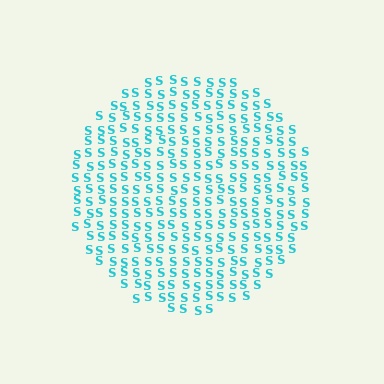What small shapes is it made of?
It is made of small letter S's.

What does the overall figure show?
The overall figure shows a circle.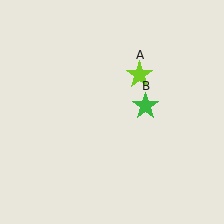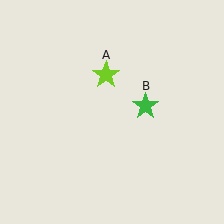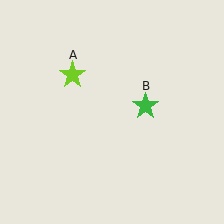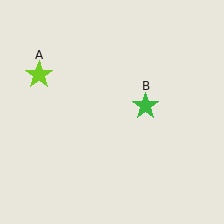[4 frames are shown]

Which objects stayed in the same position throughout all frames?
Green star (object B) remained stationary.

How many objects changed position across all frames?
1 object changed position: lime star (object A).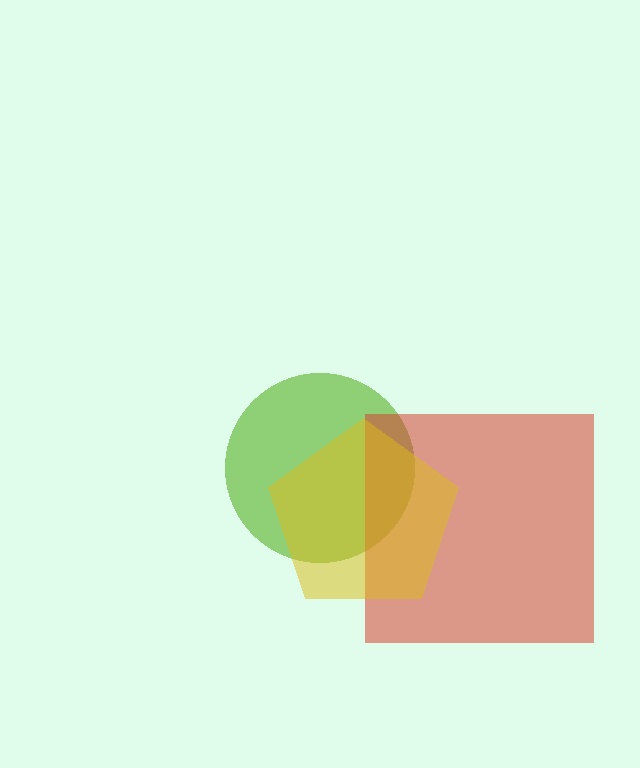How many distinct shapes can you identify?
There are 3 distinct shapes: a lime circle, a red square, a yellow pentagon.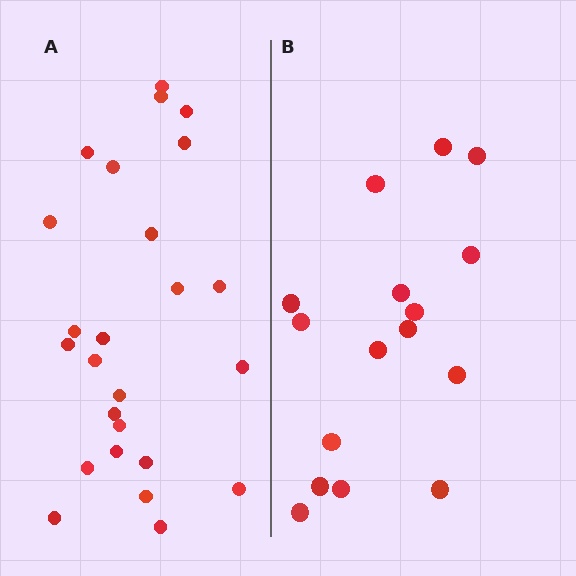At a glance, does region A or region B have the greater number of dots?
Region A (the left region) has more dots.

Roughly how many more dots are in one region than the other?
Region A has roughly 8 or so more dots than region B.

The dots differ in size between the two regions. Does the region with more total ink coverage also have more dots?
No. Region B has more total ink coverage because its dots are larger, but region A actually contains more individual dots. Total area can be misleading — the number of items is what matters here.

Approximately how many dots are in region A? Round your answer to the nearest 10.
About 20 dots. (The exact count is 25, which rounds to 20.)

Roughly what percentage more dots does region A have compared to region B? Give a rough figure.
About 55% more.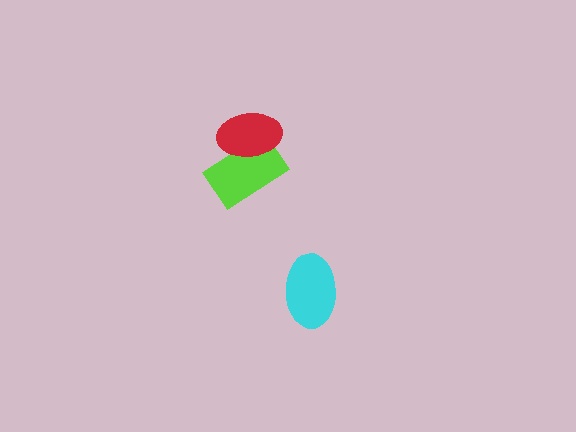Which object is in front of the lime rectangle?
The red ellipse is in front of the lime rectangle.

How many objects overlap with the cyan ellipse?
0 objects overlap with the cyan ellipse.